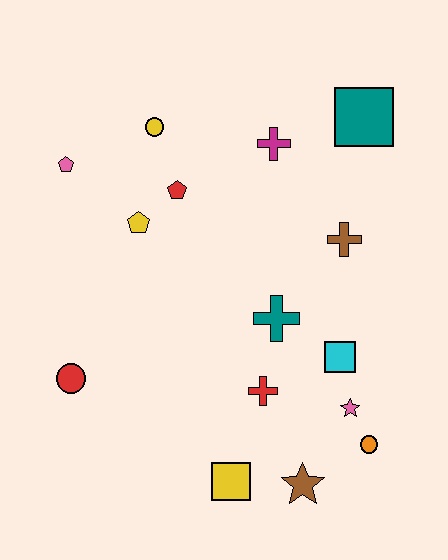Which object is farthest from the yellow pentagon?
The orange circle is farthest from the yellow pentagon.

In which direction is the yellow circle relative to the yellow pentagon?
The yellow circle is above the yellow pentagon.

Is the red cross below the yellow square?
No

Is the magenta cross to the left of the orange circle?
Yes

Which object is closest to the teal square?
The magenta cross is closest to the teal square.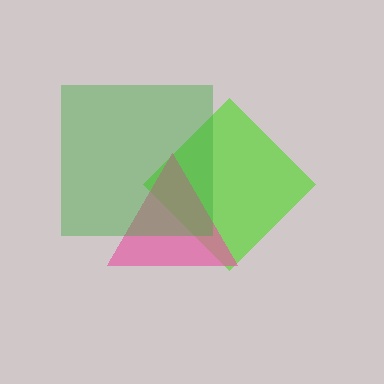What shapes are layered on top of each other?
The layered shapes are: a lime diamond, a pink triangle, a green square.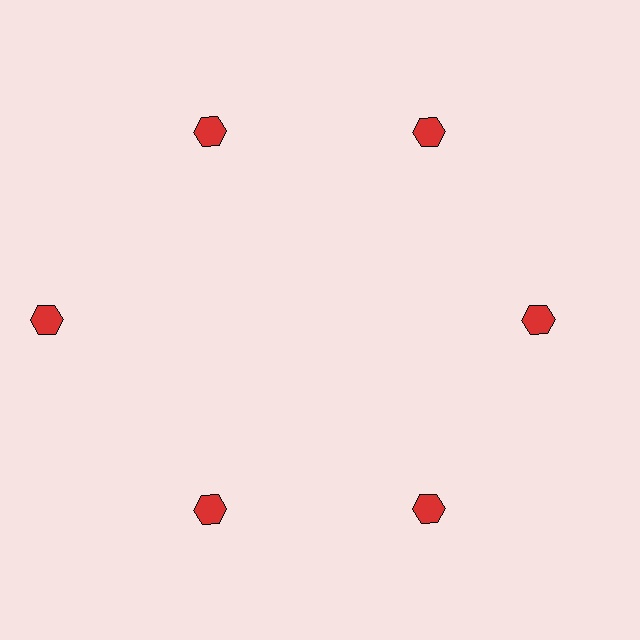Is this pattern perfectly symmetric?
No. The 6 red hexagons are arranged in a ring, but one element near the 9 o'clock position is pushed outward from the center, breaking the 6-fold rotational symmetry.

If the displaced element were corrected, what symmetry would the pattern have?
It would have 6-fold rotational symmetry — the pattern would map onto itself every 60 degrees.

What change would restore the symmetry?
The symmetry would be restored by moving it inward, back onto the ring so that all 6 hexagons sit at equal angles and equal distance from the center.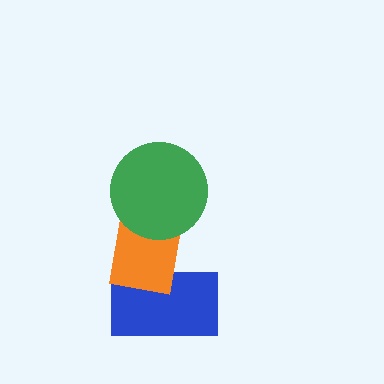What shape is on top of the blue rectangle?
The orange rectangle is on top of the blue rectangle.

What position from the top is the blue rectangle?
The blue rectangle is 3rd from the top.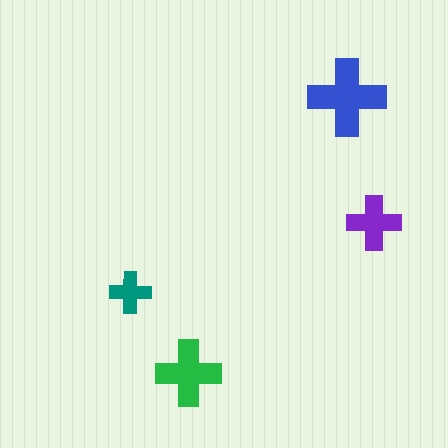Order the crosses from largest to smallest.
the blue one, the green one, the purple one, the teal one.